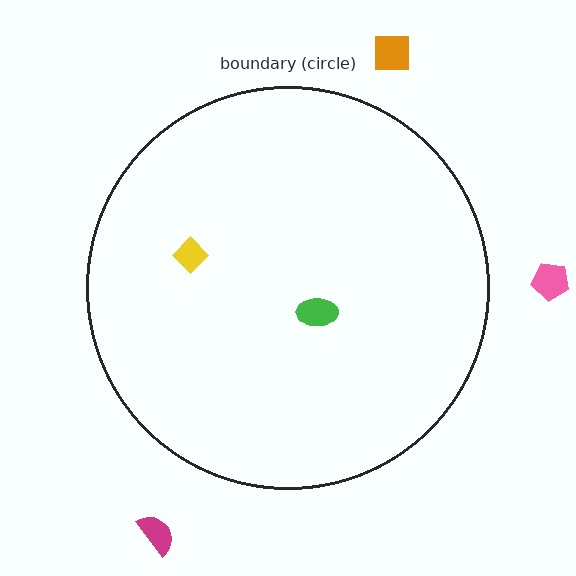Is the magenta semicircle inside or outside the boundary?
Outside.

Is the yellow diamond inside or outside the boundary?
Inside.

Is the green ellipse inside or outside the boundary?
Inside.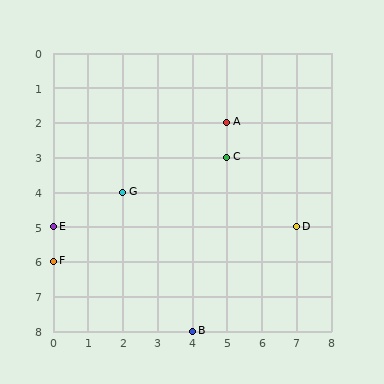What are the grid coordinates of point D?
Point D is at grid coordinates (7, 5).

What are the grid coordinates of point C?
Point C is at grid coordinates (5, 3).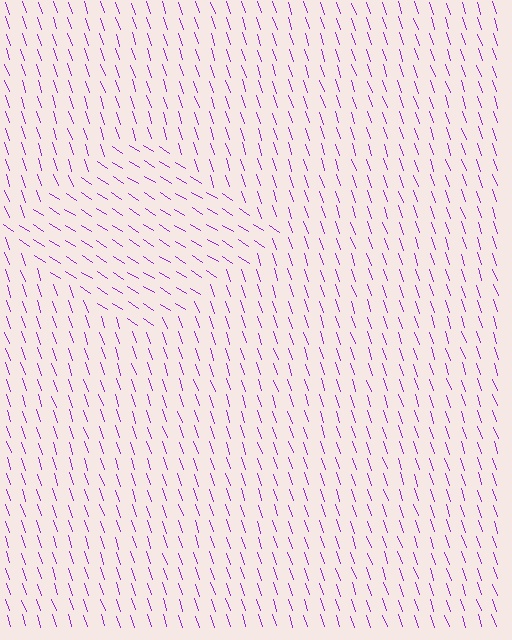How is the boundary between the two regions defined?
The boundary is defined purely by a change in line orientation (approximately 39 degrees difference). All lines are the same color and thickness.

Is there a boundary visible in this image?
Yes, there is a texture boundary formed by a change in line orientation.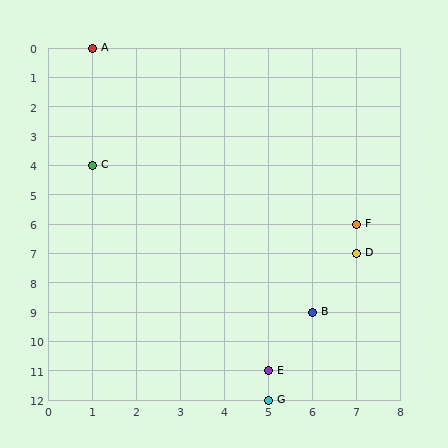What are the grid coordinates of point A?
Point A is at grid coordinates (1, 0).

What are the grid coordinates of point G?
Point G is at grid coordinates (5, 12).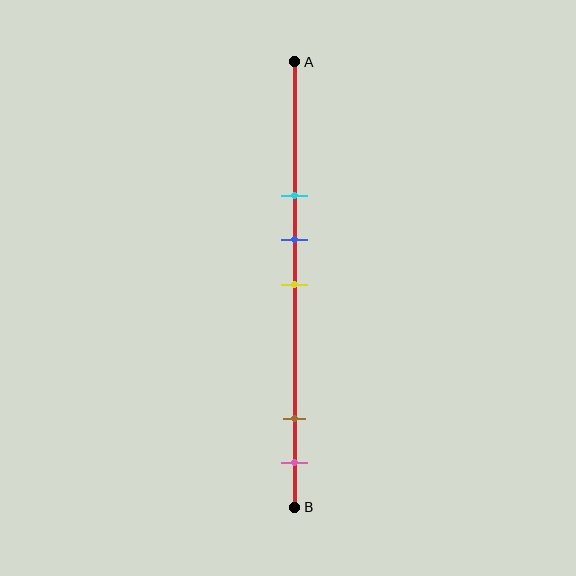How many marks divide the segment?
There are 5 marks dividing the segment.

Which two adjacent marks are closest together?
The blue and yellow marks are the closest adjacent pair.